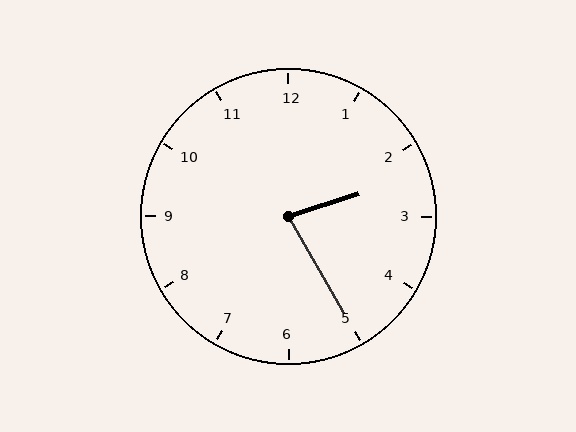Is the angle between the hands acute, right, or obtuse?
It is acute.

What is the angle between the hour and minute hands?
Approximately 78 degrees.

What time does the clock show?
2:25.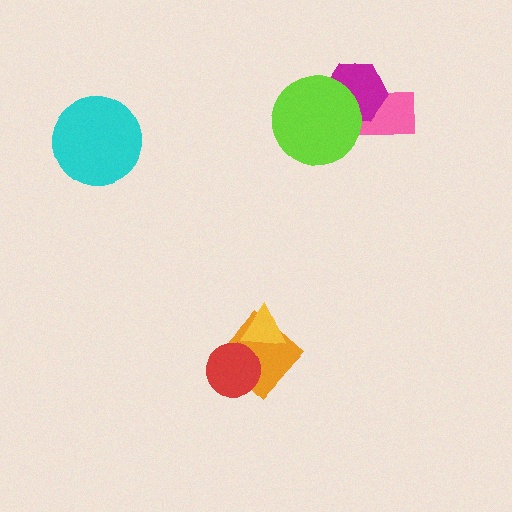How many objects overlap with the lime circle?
2 objects overlap with the lime circle.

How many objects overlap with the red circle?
1 object overlaps with the red circle.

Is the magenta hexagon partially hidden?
Yes, it is partially covered by another shape.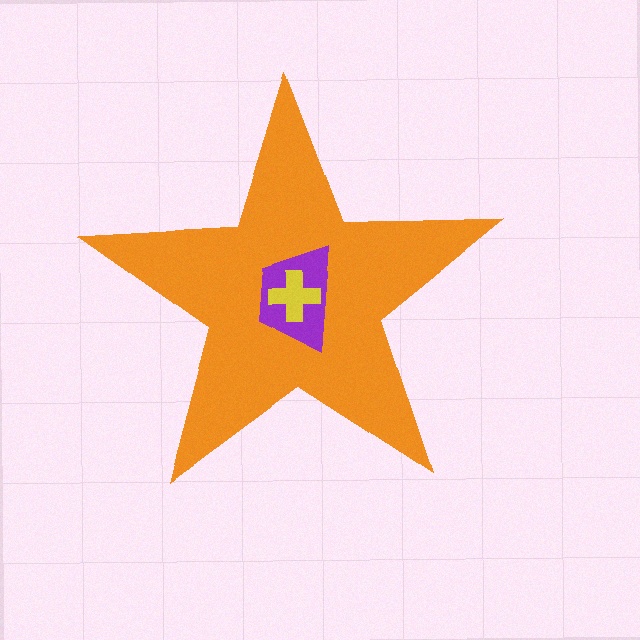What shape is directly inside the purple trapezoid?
The yellow cross.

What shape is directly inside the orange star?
The purple trapezoid.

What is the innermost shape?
The yellow cross.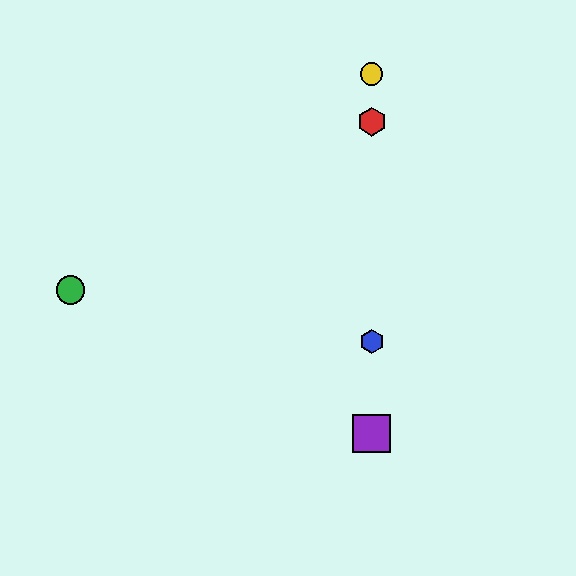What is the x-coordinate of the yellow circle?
The yellow circle is at x≈372.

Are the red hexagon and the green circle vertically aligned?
No, the red hexagon is at x≈372 and the green circle is at x≈71.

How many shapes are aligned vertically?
4 shapes (the red hexagon, the blue hexagon, the yellow circle, the purple square) are aligned vertically.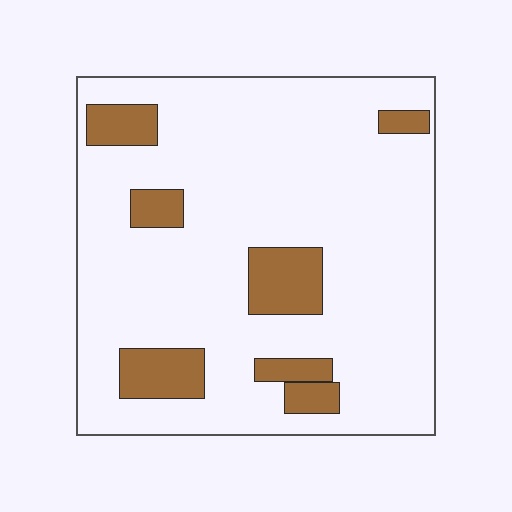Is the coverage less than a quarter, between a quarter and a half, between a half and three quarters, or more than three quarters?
Less than a quarter.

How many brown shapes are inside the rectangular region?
7.